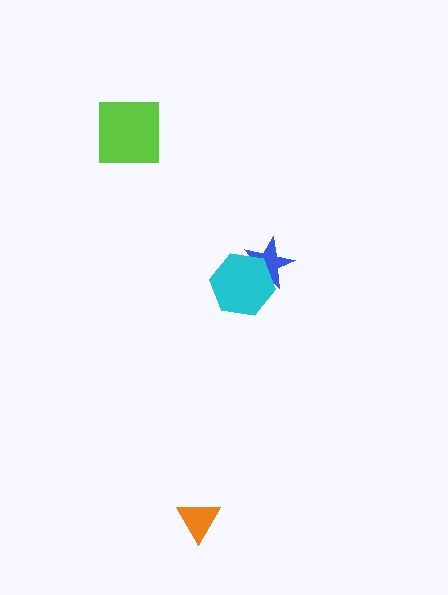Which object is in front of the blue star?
The cyan hexagon is in front of the blue star.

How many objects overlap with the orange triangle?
0 objects overlap with the orange triangle.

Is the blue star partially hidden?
Yes, it is partially covered by another shape.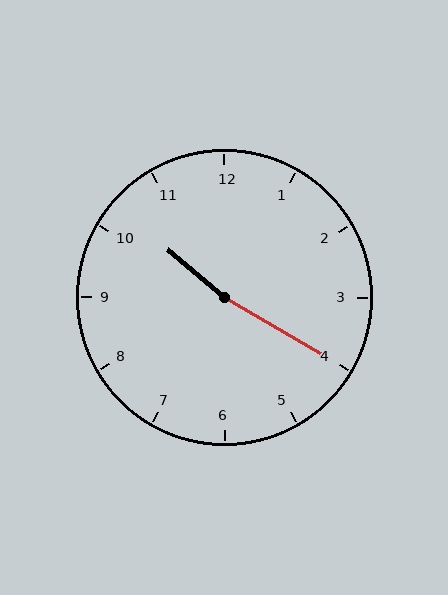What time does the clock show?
10:20.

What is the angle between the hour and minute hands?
Approximately 170 degrees.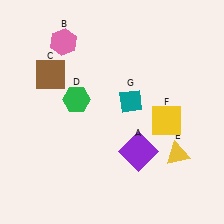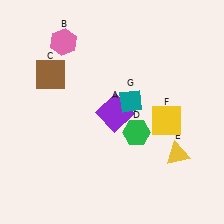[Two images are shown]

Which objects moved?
The objects that moved are: the purple square (A), the green hexagon (D).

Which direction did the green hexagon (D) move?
The green hexagon (D) moved right.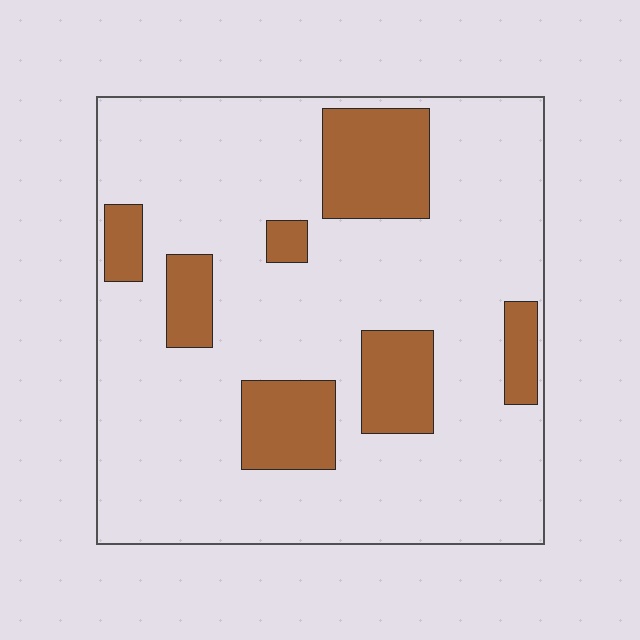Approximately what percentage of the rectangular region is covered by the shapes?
Approximately 20%.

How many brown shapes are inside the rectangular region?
7.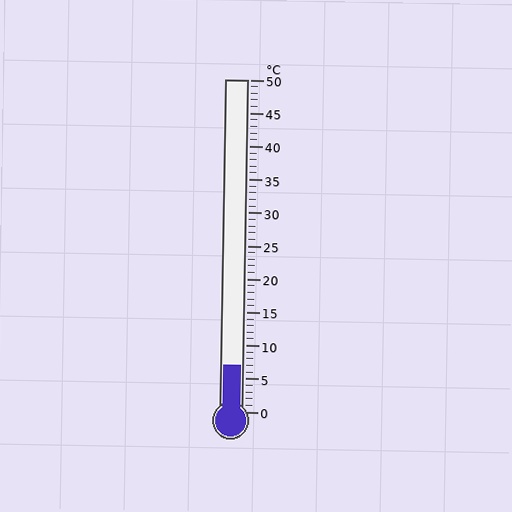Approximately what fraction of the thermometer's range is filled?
The thermometer is filled to approximately 15% of its range.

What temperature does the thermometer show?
The thermometer shows approximately 7°C.